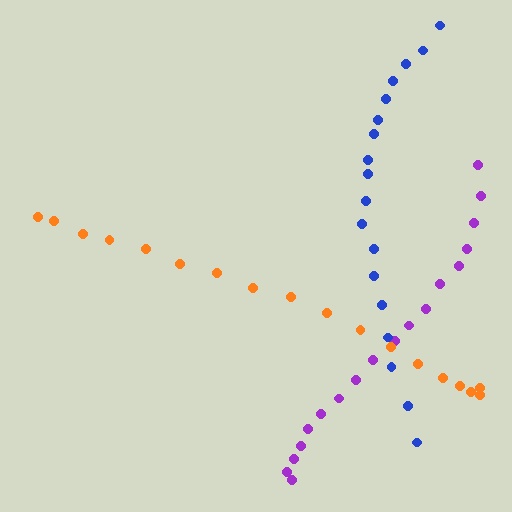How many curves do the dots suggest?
There are 3 distinct paths.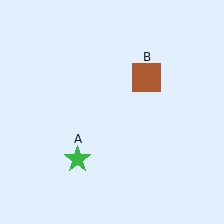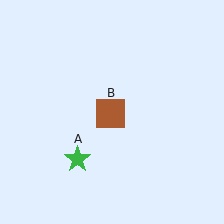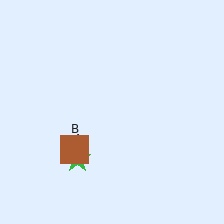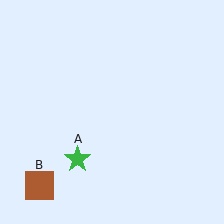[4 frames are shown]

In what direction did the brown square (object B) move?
The brown square (object B) moved down and to the left.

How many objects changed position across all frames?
1 object changed position: brown square (object B).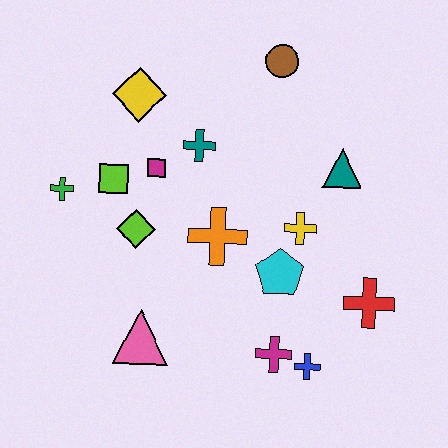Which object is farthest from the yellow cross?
The green cross is farthest from the yellow cross.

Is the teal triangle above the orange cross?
Yes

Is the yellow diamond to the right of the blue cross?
No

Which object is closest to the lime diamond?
The lime square is closest to the lime diamond.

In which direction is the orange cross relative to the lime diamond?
The orange cross is to the right of the lime diamond.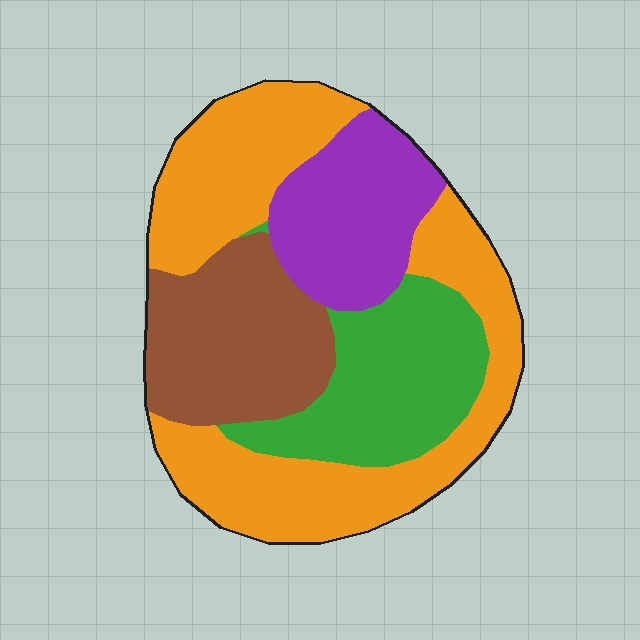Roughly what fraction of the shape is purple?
Purple takes up about one sixth (1/6) of the shape.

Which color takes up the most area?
Orange, at roughly 40%.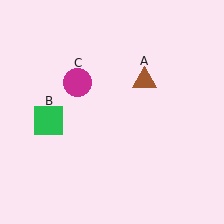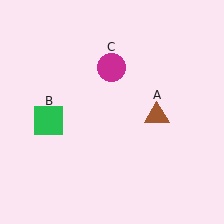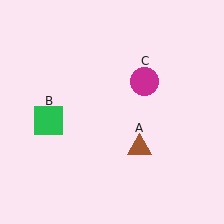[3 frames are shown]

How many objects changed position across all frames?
2 objects changed position: brown triangle (object A), magenta circle (object C).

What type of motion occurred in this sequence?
The brown triangle (object A), magenta circle (object C) rotated clockwise around the center of the scene.